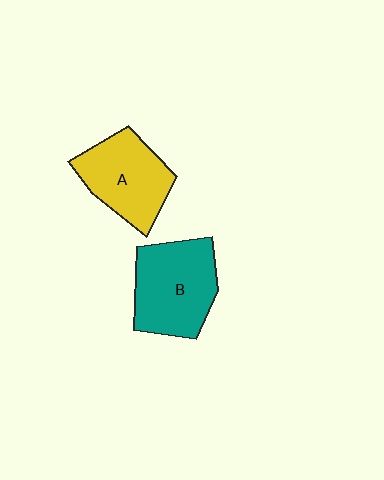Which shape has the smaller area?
Shape A (yellow).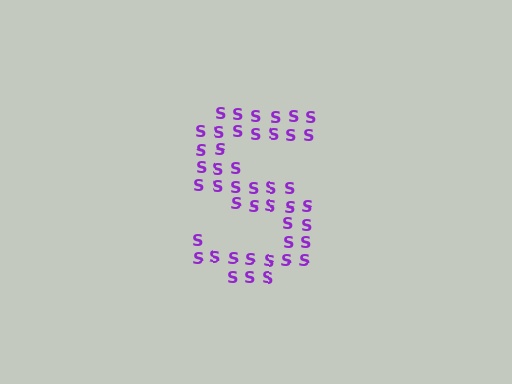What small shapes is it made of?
It is made of small letter S's.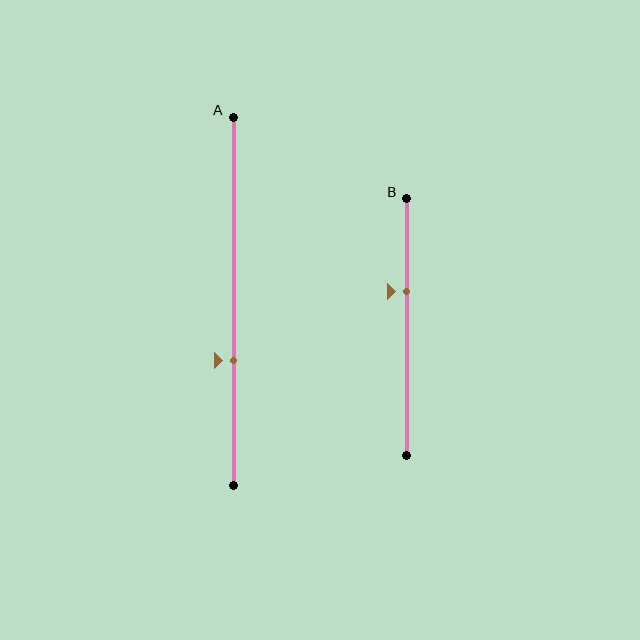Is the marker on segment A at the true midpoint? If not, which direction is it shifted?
No, the marker on segment A is shifted downward by about 16% of the segment length.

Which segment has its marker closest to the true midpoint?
Segment B has its marker closest to the true midpoint.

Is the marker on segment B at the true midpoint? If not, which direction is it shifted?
No, the marker on segment B is shifted upward by about 14% of the segment length.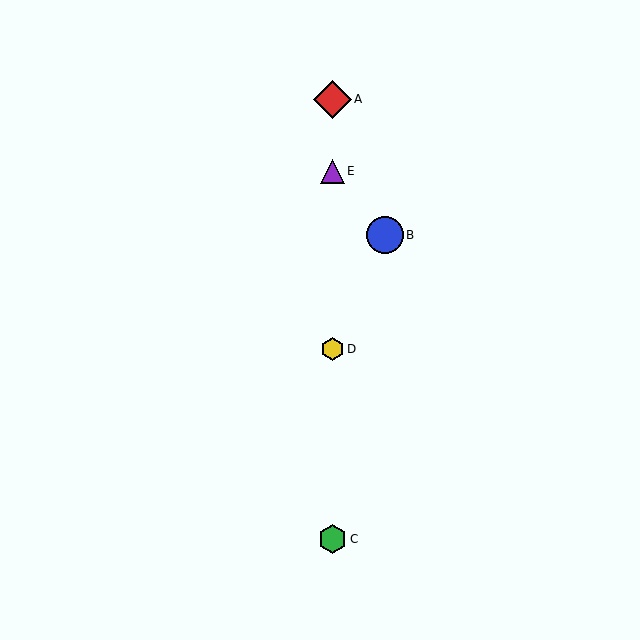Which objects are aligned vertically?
Objects A, C, D, E are aligned vertically.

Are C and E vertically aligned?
Yes, both are at x≈333.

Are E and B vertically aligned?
No, E is at x≈333 and B is at x≈385.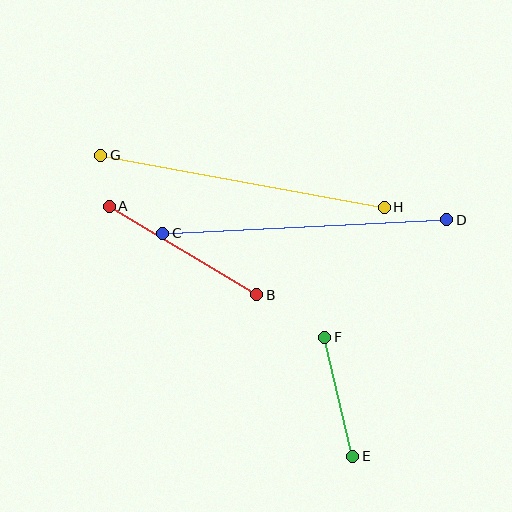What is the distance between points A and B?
The distance is approximately 172 pixels.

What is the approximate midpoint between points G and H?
The midpoint is at approximately (243, 181) pixels.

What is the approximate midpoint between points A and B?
The midpoint is at approximately (183, 251) pixels.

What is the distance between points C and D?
The distance is approximately 284 pixels.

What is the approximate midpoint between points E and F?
The midpoint is at approximately (339, 397) pixels.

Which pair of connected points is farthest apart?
Points G and H are farthest apart.